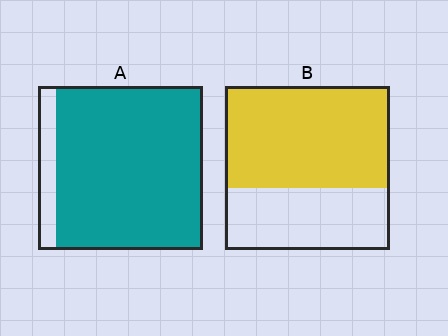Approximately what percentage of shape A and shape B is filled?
A is approximately 90% and B is approximately 60%.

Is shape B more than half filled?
Yes.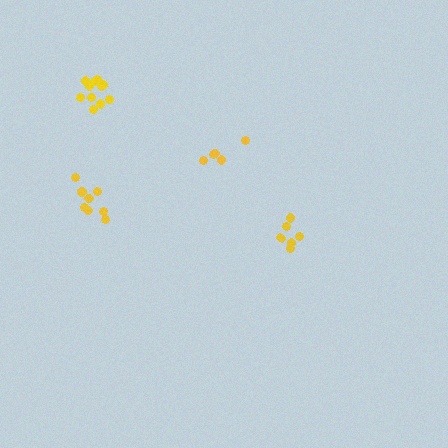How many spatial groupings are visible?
There are 4 spatial groupings.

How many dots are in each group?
Group 1: 8 dots, Group 2: 5 dots, Group 3: 6 dots, Group 4: 11 dots (30 total).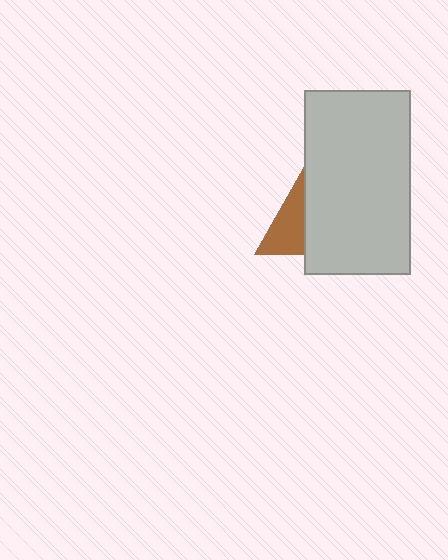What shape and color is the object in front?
The object in front is a light gray rectangle.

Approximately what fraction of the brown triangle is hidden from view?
Roughly 52% of the brown triangle is hidden behind the light gray rectangle.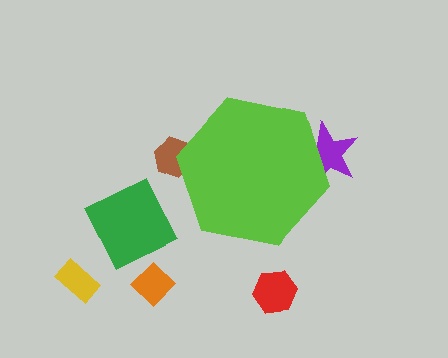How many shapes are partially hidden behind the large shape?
2 shapes are partially hidden.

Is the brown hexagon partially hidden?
Yes, the brown hexagon is partially hidden behind the lime hexagon.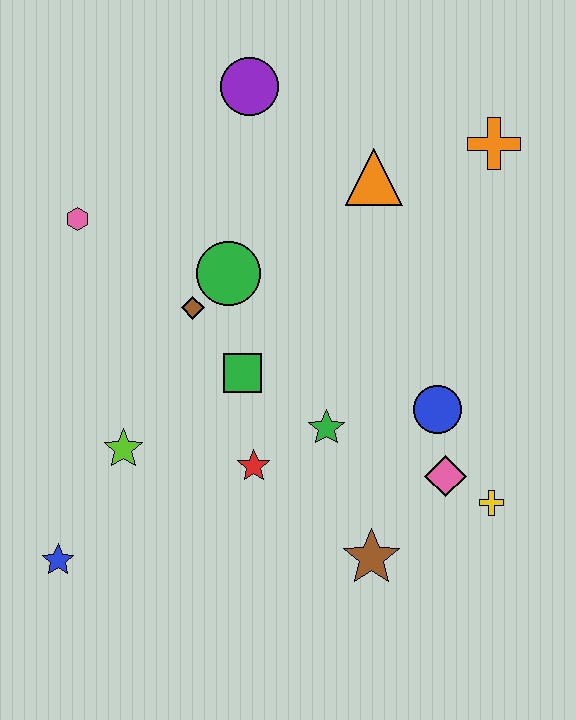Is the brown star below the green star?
Yes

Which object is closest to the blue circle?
The pink diamond is closest to the blue circle.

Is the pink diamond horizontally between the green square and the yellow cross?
Yes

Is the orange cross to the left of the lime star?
No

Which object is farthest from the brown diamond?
The yellow cross is farthest from the brown diamond.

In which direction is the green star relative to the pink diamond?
The green star is to the left of the pink diamond.